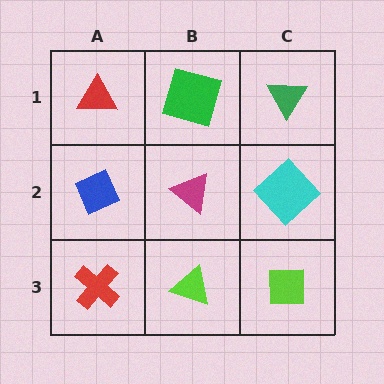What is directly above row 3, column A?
A blue diamond.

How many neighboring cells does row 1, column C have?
2.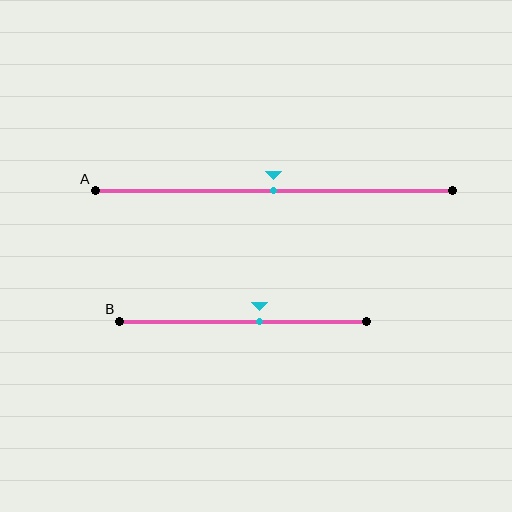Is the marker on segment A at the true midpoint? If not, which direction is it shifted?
Yes, the marker on segment A is at the true midpoint.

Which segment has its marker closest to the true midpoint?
Segment A has its marker closest to the true midpoint.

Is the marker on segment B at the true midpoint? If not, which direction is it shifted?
No, the marker on segment B is shifted to the right by about 7% of the segment length.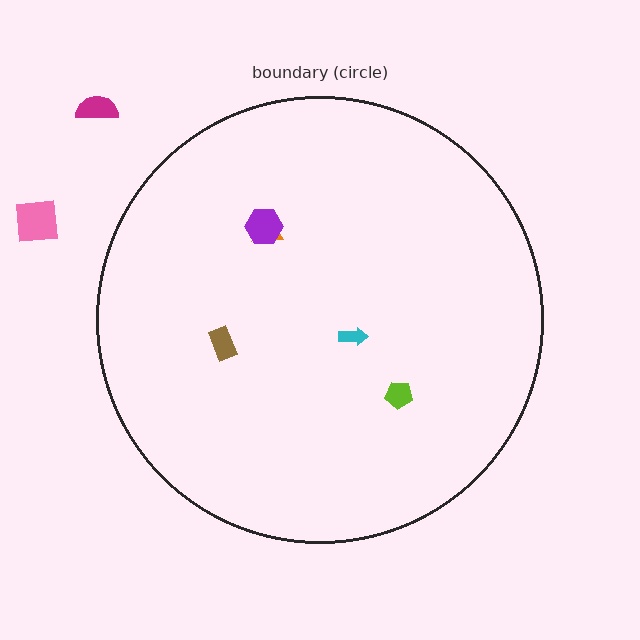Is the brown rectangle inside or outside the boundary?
Inside.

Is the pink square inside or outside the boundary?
Outside.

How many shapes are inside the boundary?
5 inside, 2 outside.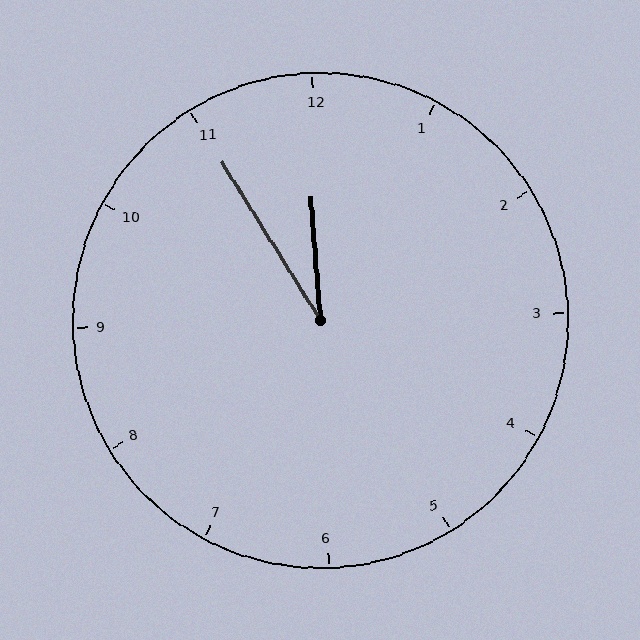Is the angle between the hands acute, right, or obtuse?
It is acute.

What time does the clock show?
11:55.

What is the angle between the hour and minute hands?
Approximately 28 degrees.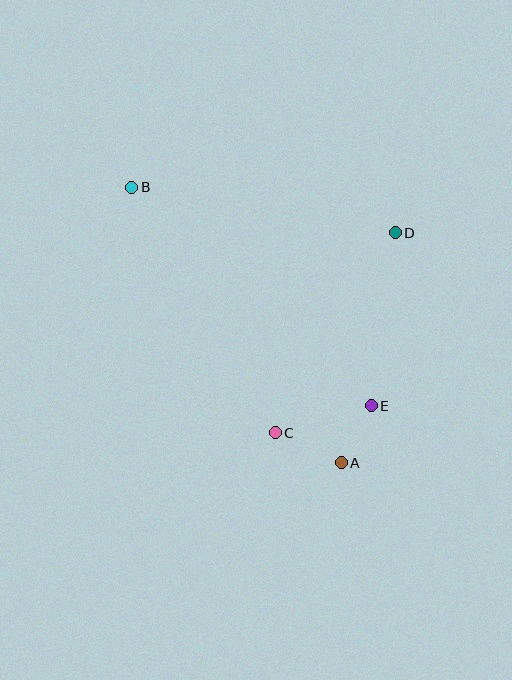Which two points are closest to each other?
Points A and E are closest to each other.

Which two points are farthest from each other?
Points A and B are farthest from each other.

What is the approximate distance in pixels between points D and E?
The distance between D and E is approximately 175 pixels.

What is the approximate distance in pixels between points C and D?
The distance between C and D is approximately 234 pixels.